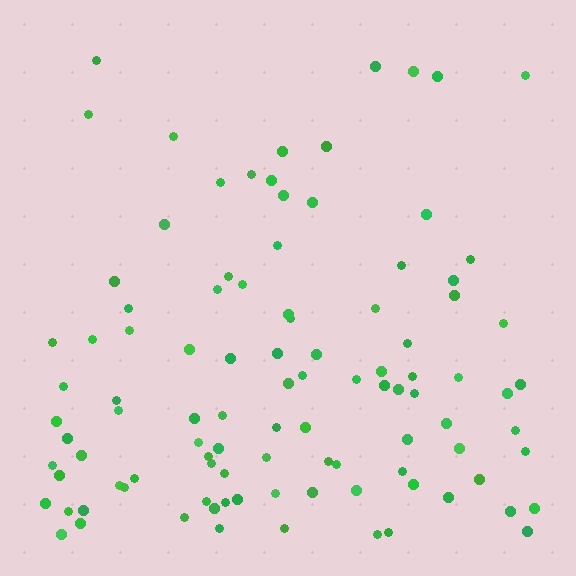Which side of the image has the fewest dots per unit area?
The top.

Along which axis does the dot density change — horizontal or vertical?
Vertical.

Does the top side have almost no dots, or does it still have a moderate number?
Still a moderate number, just noticeably fewer than the bottom.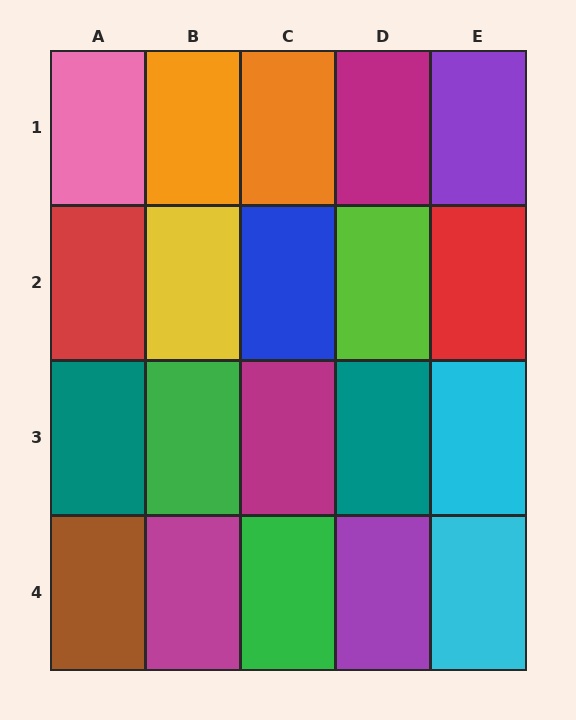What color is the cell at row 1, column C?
Orange.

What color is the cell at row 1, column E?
Purple.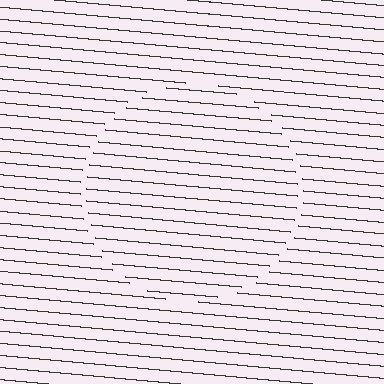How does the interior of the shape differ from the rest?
The interior of the shape contains the same grating, shifted by half a period — the contour is defined by the phase discontinuity where line-ends from the inner and outer gratings abut.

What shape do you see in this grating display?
An illusory circle. The interior of the shape contains the same grating, shifted by half a period — the contour is defined by the phase discontinuity where line-ends from the inner and outer gratings abut.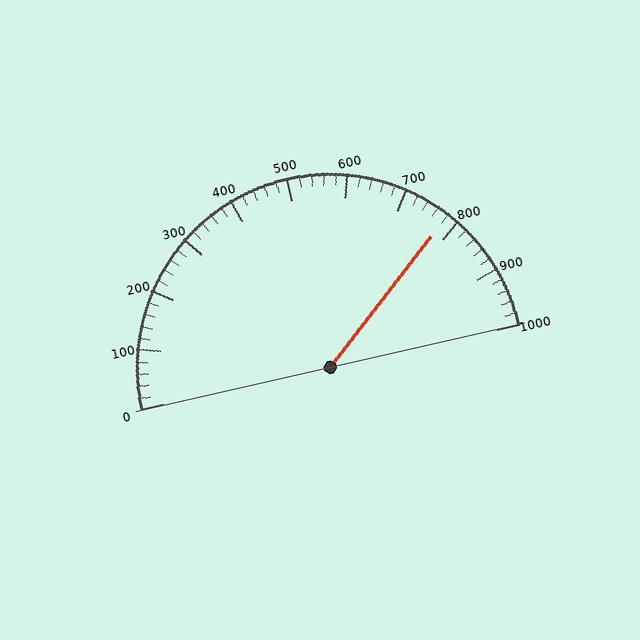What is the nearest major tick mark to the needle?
The nearest major tick mark is 800.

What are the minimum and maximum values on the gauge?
The gauge ranges from 0 to 1000.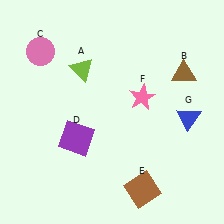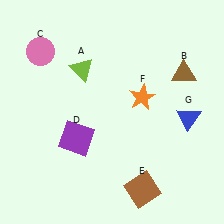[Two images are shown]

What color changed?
The star (F) changed from pink in Image 1 to orange in Image 2.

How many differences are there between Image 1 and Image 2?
There is 1 difference between the two images.